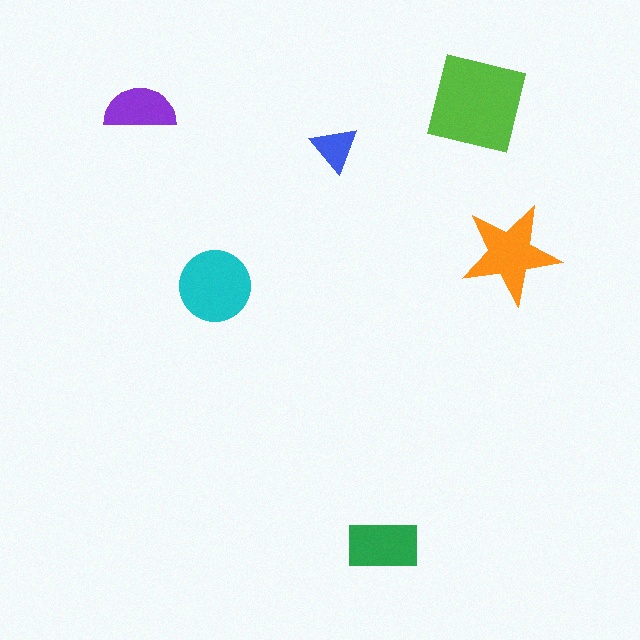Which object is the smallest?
The blue triangle.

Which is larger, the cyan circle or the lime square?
The lime square.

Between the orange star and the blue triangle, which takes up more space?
The orange star.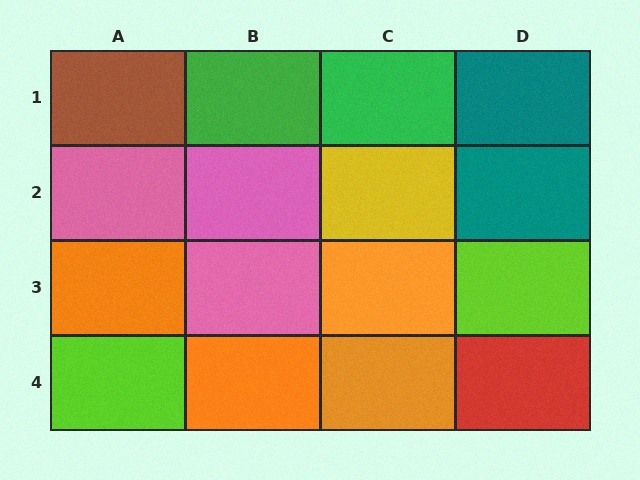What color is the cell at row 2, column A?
Pink.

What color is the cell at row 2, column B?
Pink.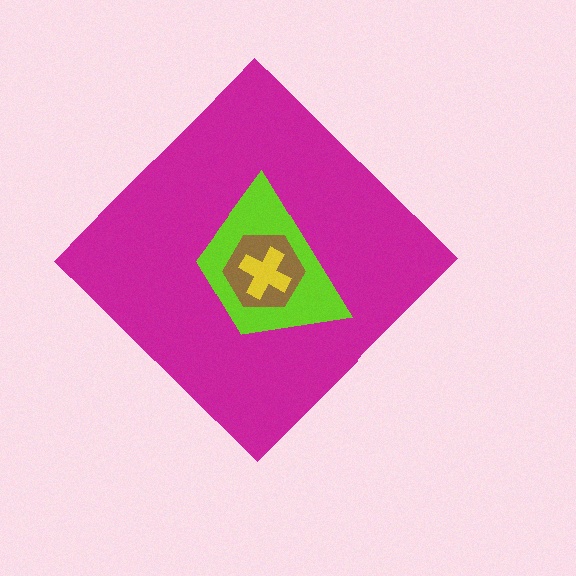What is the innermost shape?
The yellow cross.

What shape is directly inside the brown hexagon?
The yellow cross.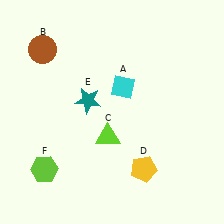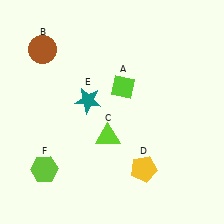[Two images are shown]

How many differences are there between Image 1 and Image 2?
There is 1 difference between the two images.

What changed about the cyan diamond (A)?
In Image 1, A is cyan. In Image 2, it changed to lime.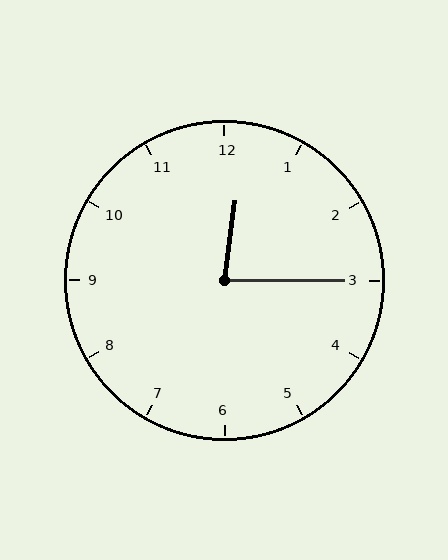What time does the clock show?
12:15.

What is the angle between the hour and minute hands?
Approximately 82 degrees.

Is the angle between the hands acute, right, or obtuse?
It is acute.